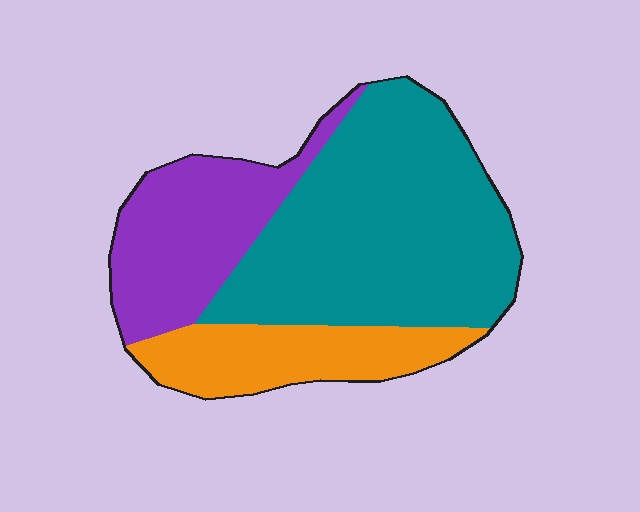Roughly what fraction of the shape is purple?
Purple takes up between a quarter and a half of the shape.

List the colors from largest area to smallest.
From largest to smallest: teal, purple, orange.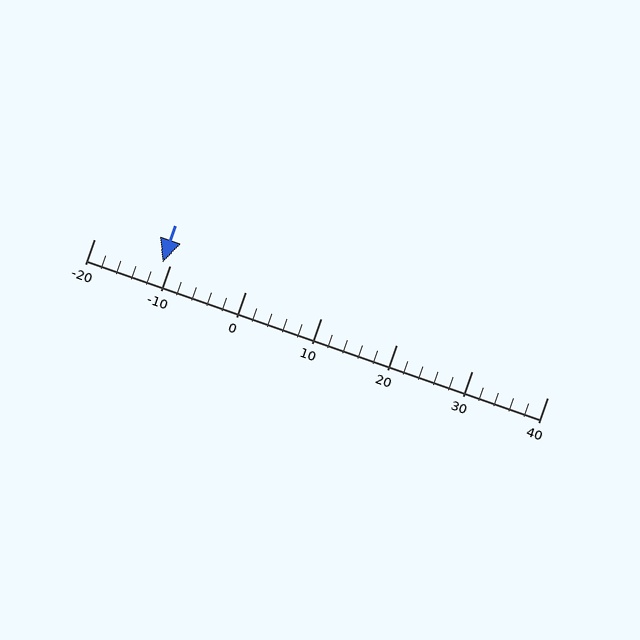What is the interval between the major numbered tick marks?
The major tick marks are spaced 10 units apart.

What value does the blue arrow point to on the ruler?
The blue arrow points to approximately -11.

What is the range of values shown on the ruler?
The ruler shows values from -20 to 40.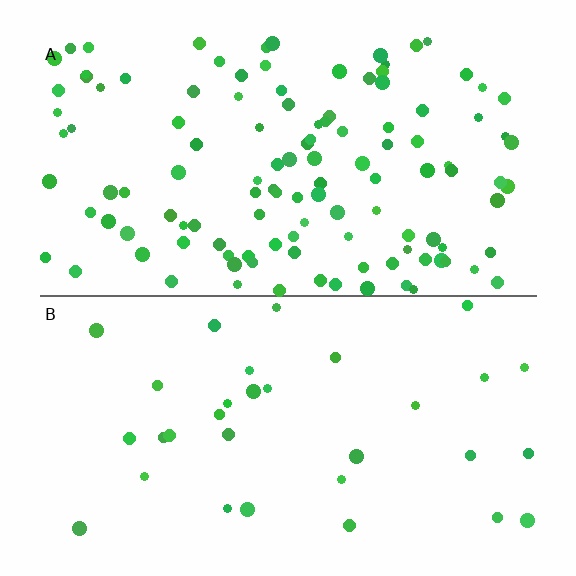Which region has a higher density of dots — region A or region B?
A (the top).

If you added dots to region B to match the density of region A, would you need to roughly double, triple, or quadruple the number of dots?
Approximately quadruple.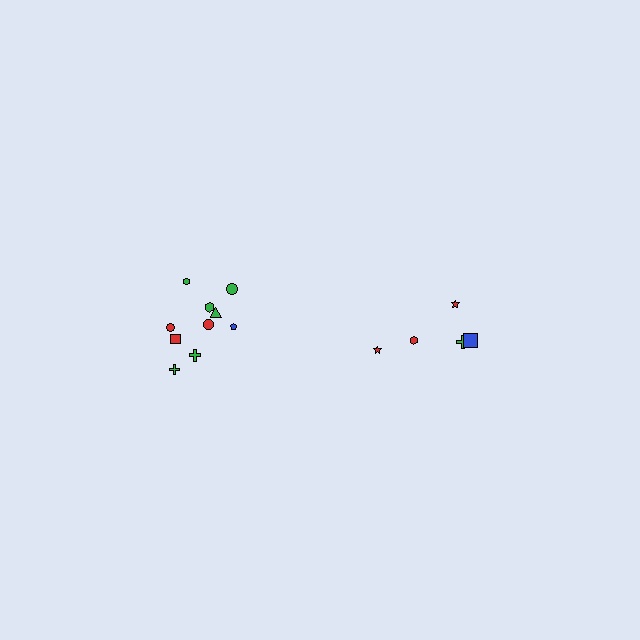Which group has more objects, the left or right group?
The left group.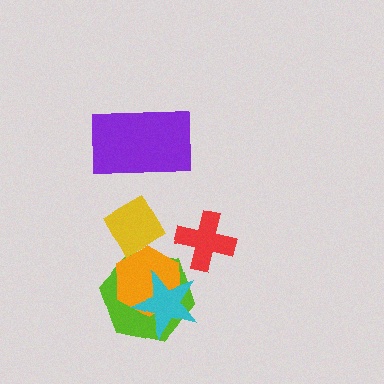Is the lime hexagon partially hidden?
Yes, it is partially covered by another shape.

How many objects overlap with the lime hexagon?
3 objects overlap with the lime hexagon.